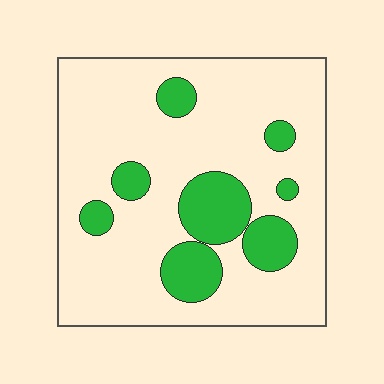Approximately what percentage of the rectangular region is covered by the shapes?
Approximately 20%.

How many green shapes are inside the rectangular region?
8.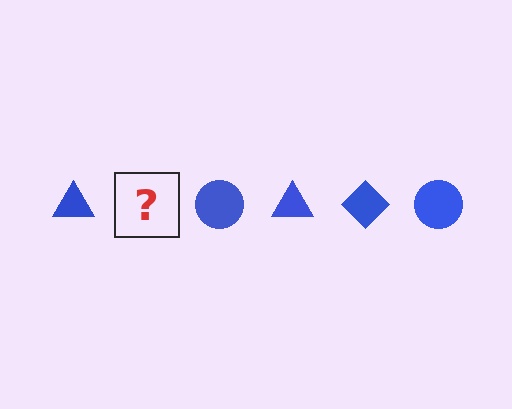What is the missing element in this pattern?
The missing element is a blue diamond.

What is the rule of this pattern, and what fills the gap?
The rule is that the pattern cycles through triangle, diamond, circle shapes in blue. The gap should be filled with a blue diamond.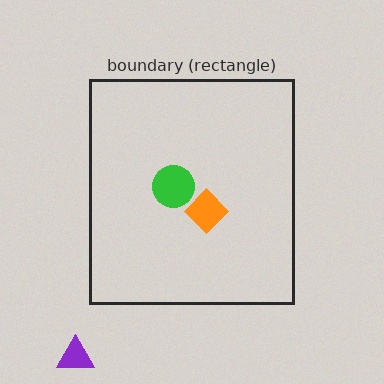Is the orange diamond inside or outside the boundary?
Inside.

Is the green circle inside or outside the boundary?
Inside.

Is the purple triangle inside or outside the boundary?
Outside.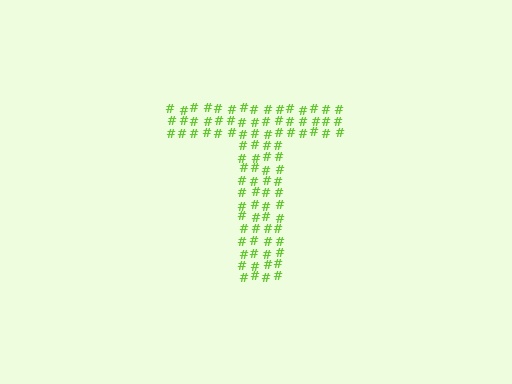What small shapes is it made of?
It is made of small hash symbols.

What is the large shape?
The large shape is the letter T.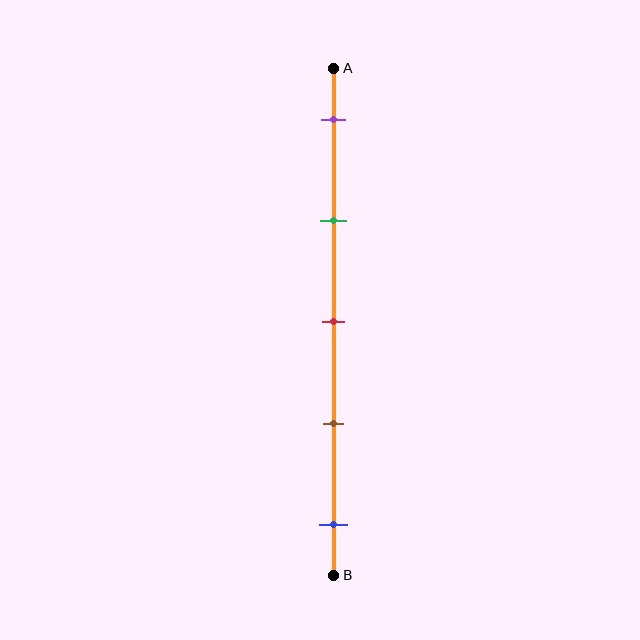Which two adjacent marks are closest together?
The red and brown marks are the closest adjacent pair.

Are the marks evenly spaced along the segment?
Yes, the marks are approximately evenly spaced.